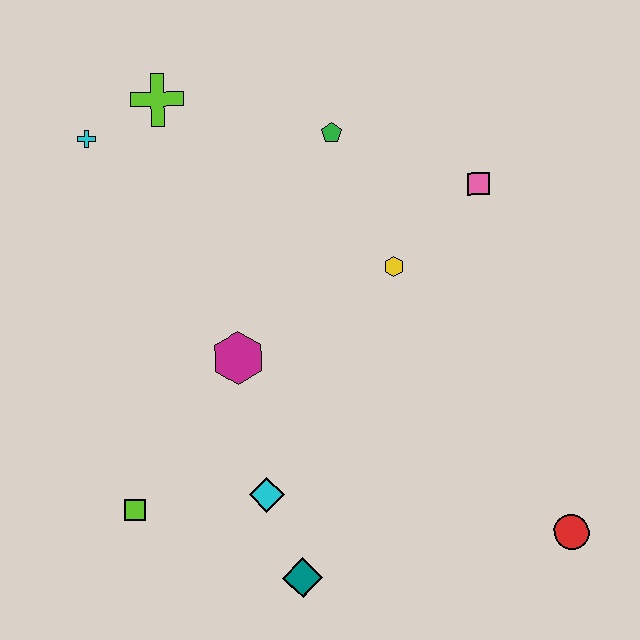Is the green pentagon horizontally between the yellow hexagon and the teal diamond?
Yes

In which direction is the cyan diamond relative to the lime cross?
The cyan diamond is below the lime cross.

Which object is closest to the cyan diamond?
The teal diamond is closest to the cyan diamond.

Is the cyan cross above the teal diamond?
Yes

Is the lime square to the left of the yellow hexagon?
Yes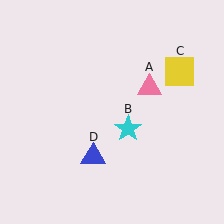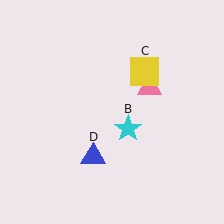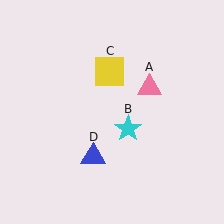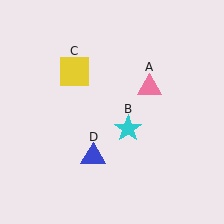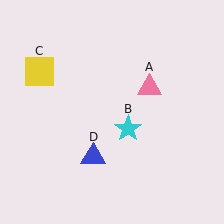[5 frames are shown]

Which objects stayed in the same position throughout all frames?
Pink triangle (object A) and cyan star (object B) and blue triangle (object D) remained stationary.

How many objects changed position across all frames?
1 object changed position: yellow square (object C).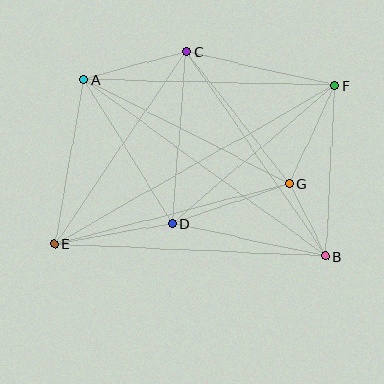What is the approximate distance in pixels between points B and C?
The distance between B and C is approximately 248 pixels.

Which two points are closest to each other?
Points B and G are closest to each other.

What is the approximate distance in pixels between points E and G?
The distance between E and G is approximately 242 pixels.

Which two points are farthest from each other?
Points E and F are farthest from each other.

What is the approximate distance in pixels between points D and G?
The distance between D and G is approximately 124 pixels.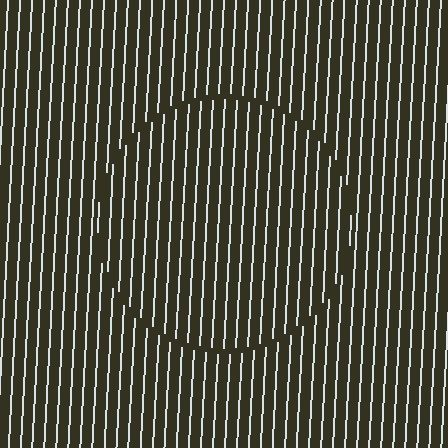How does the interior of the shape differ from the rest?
The interior of the shape contains the same grating, shifted by half a period — the contour is defined by the phase discontinuity where line-ends from the inner and outer gratings abut.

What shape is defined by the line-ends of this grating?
An illusory circle. The interior of the shape contains the same grating, shifted by half a period — the contour is defined by the phase discontinuity where line-ends from the inner and outer gratings abut.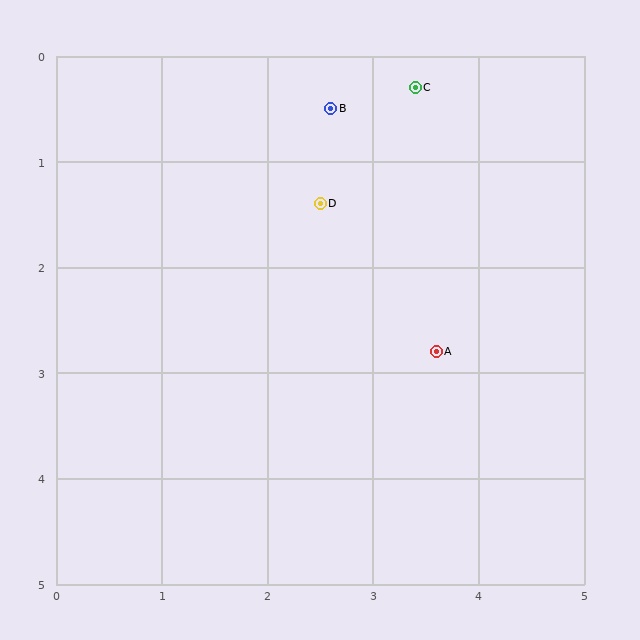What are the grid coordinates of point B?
Point B is at approximately (2.6, 0.5).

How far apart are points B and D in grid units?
Points B and D are about 0.9 grid units apart.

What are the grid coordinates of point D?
Point D is at approximately (2.5, 1.4).